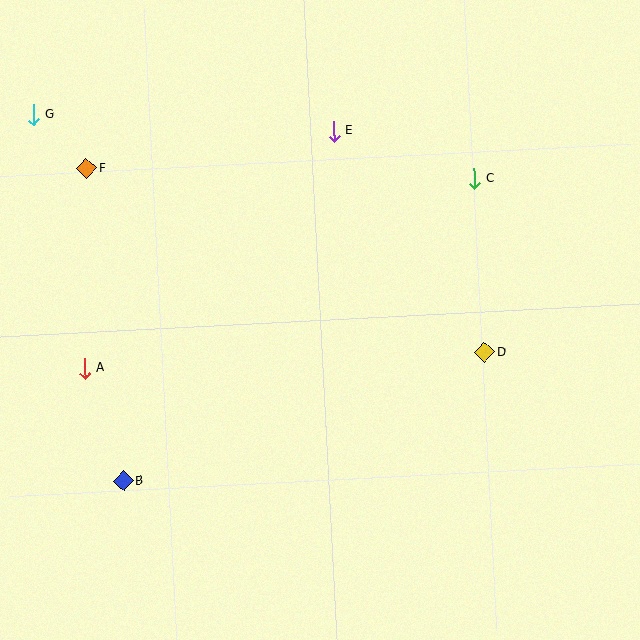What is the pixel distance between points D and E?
The distance between D and E is 268 pixels.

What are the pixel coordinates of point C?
Point C is at (474, 179).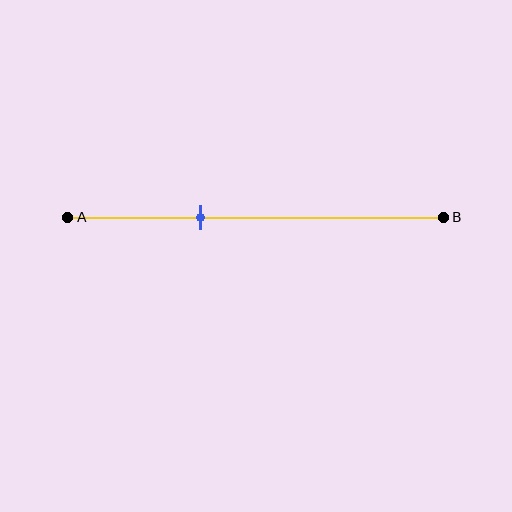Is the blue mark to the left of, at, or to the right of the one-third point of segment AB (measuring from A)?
The blue mark is approximately at the one-third point of segment AB.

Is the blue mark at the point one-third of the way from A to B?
Yes, the mark is approximately at the one-third point.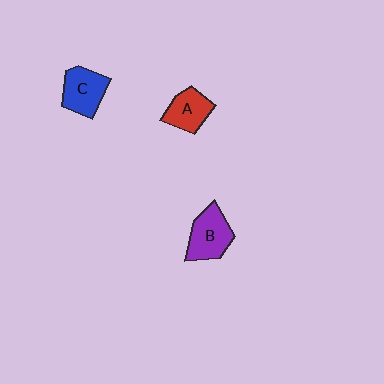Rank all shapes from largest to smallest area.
From largest to smallest: B (purple), C (blue), A (red).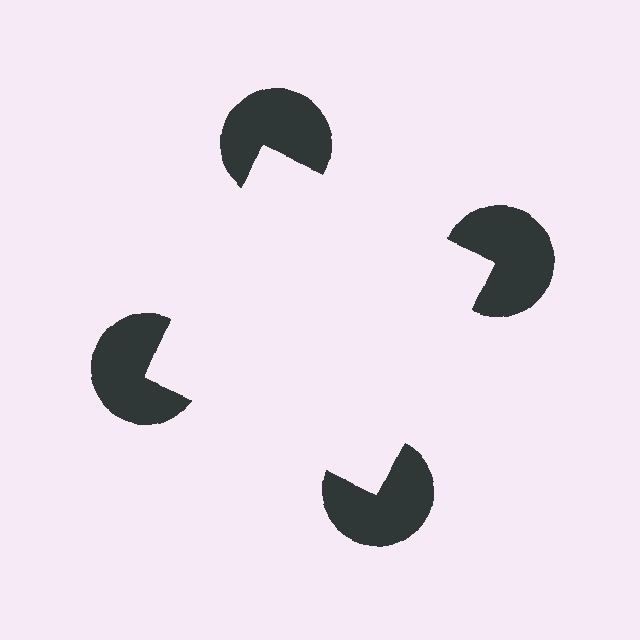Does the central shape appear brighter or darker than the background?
It typically appears slightly brighter than the background, even though no actual brightness change is drawn.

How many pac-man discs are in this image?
There are 4 — one at each vertex of the illusory square.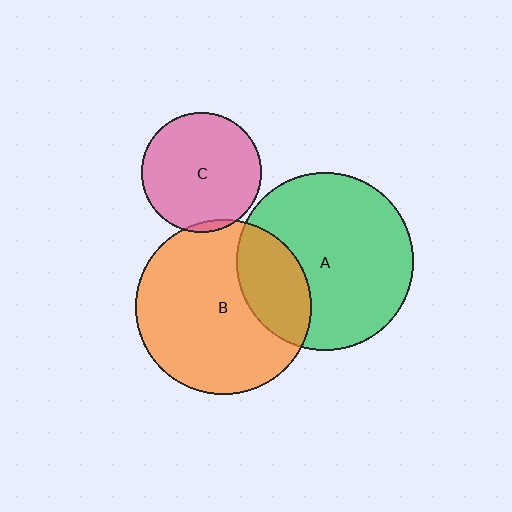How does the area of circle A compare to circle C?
Approximately 2.2 times.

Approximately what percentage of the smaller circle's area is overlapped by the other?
Approximately 5%.